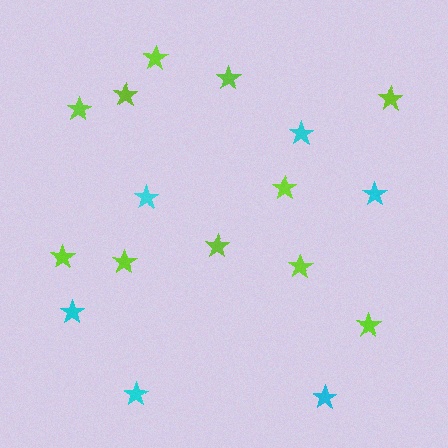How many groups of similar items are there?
There are 2 groups: one group of lime stars (11) and one group of cyan stars (6).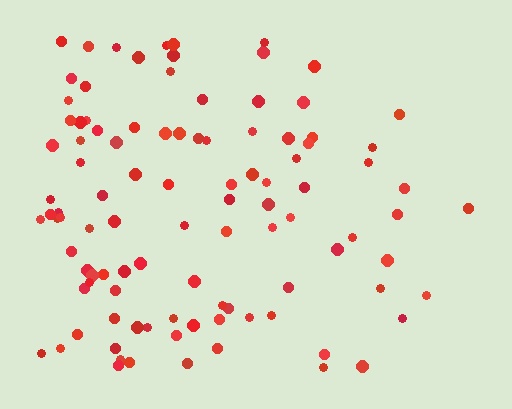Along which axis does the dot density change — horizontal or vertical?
Horizontal.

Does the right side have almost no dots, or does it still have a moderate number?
Still a moderate number, just noticeably fewer than the left.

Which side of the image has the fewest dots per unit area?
The right.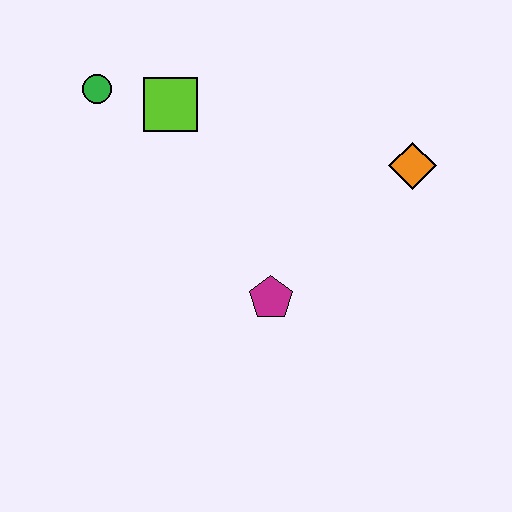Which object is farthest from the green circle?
The orange diamond is farthest from the green circle.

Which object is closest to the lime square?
The green circle is closest to the lime square.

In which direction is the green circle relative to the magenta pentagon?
The green circle is above the magenta pentagon.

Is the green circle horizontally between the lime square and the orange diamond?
No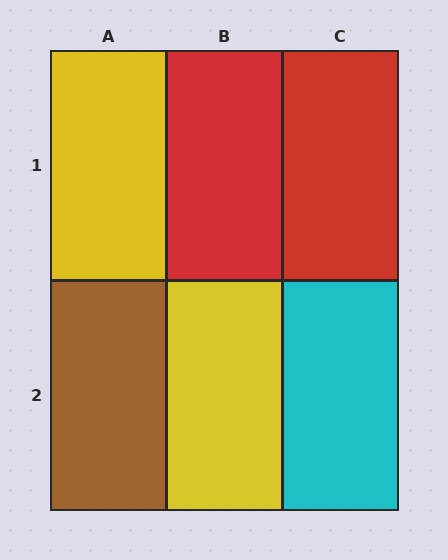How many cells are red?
2 cells are red.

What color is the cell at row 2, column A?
Brown.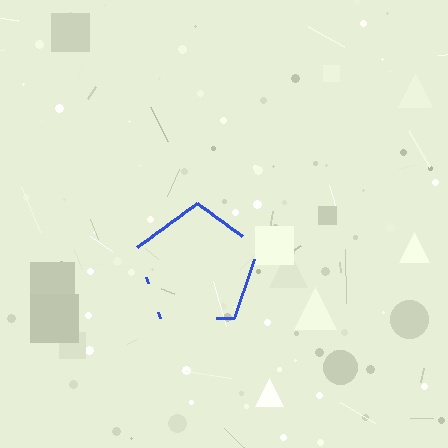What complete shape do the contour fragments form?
The contour fragments form a pentagon.